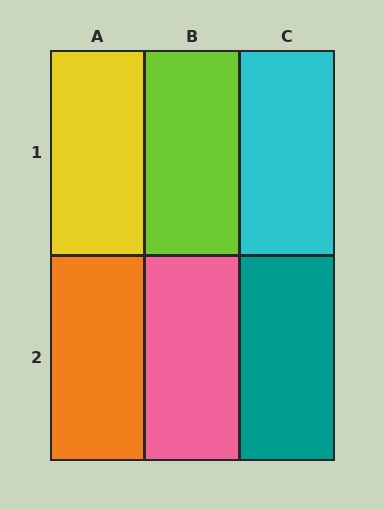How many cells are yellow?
1 cell is yellow.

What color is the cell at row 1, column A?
Yellow.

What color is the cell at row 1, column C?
Cyan.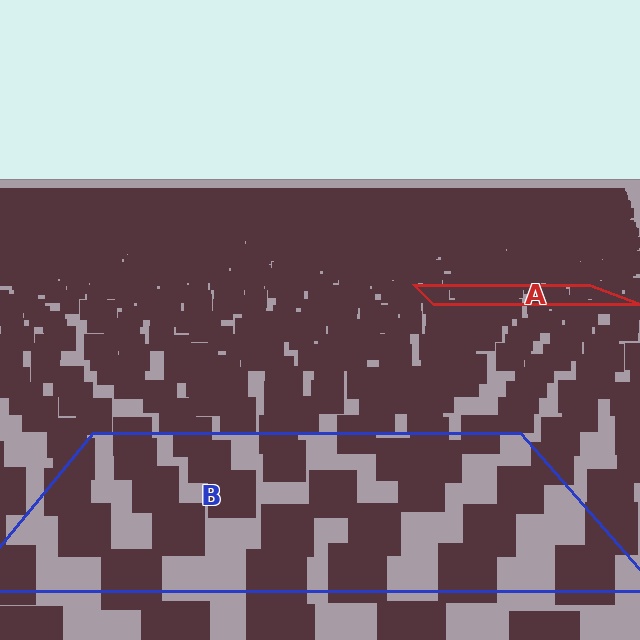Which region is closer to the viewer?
Region B is closer. The texture elements there are larger and more spread out.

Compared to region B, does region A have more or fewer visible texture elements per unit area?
Region A has more texture elements per unit area — they are packed more densely because it is farther away.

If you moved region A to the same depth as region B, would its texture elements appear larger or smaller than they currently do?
They would appear larger. At a closer depth, the same texture elements are projected at a bigger on-screen size.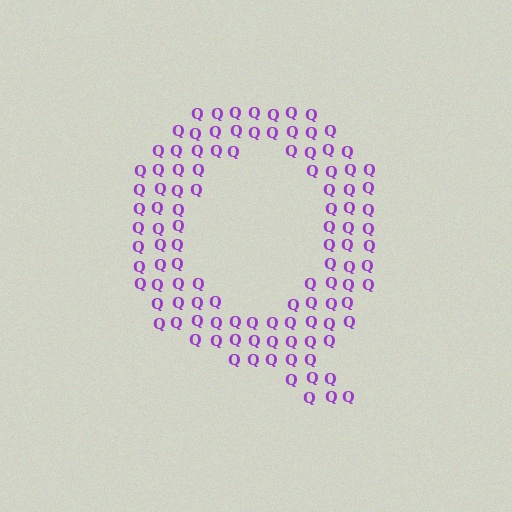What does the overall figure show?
The overall figure shows the letter Q.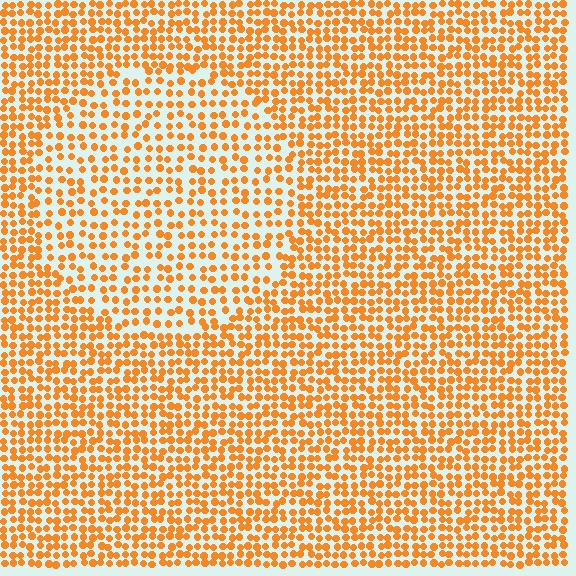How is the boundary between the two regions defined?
The boundary is defined by a change in element density (approximately 1.6x ratio). All elements are the same color, size, and shape.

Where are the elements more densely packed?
The elements are more densely packed outside the circle boundary.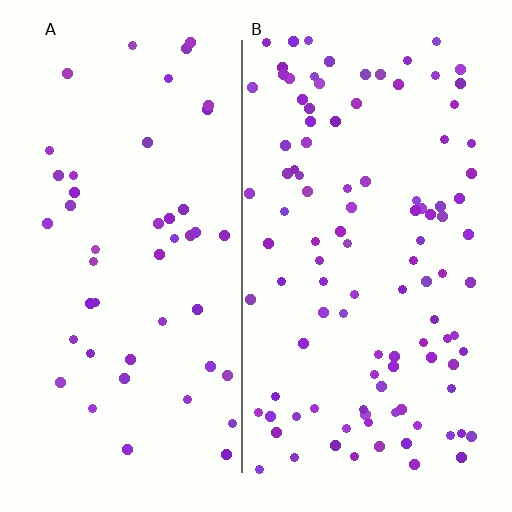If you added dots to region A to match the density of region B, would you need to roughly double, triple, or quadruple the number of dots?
Approximately double.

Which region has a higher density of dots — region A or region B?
B (the right).